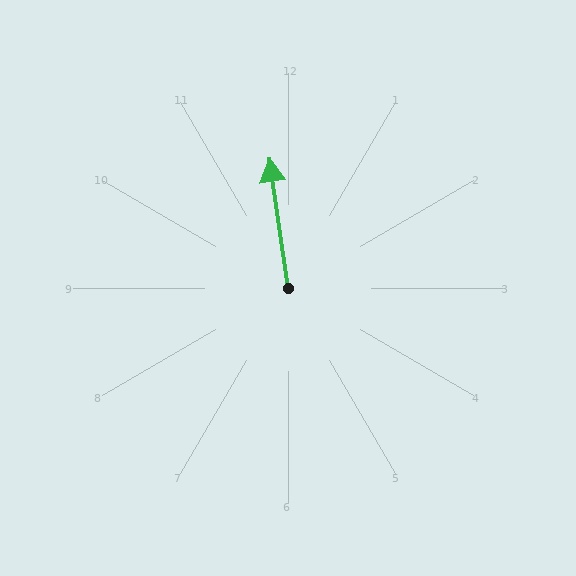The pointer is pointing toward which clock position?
Roughly 12 o'clock.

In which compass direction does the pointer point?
North.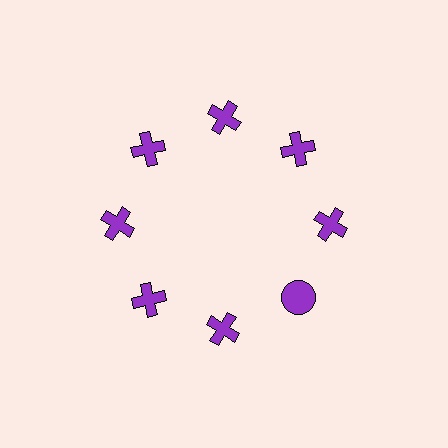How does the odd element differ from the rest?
It has a different shape: circle instead of cross.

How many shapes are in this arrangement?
There are 8 shapes arranged in a ring pattern.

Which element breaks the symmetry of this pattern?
The purple circle at roughly the 4 o'clock position breaks the symmetry. All other shapes are purple crosses.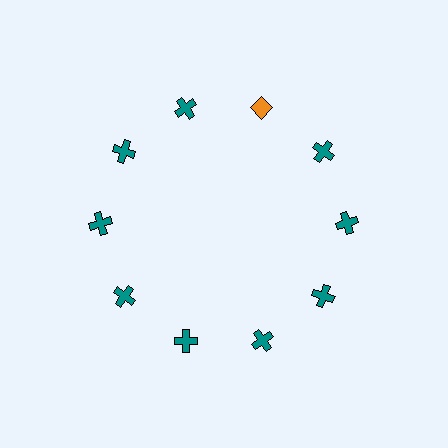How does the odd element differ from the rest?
It differs in both color (orange instead of teal) and shape (diamond instead of cross).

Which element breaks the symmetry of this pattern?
The orange diamond at roughly the 1 o'clock position breaks the symmetry. All other shapes are teal crosses.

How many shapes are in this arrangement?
There are 10 shapes arranged in a ring pattern.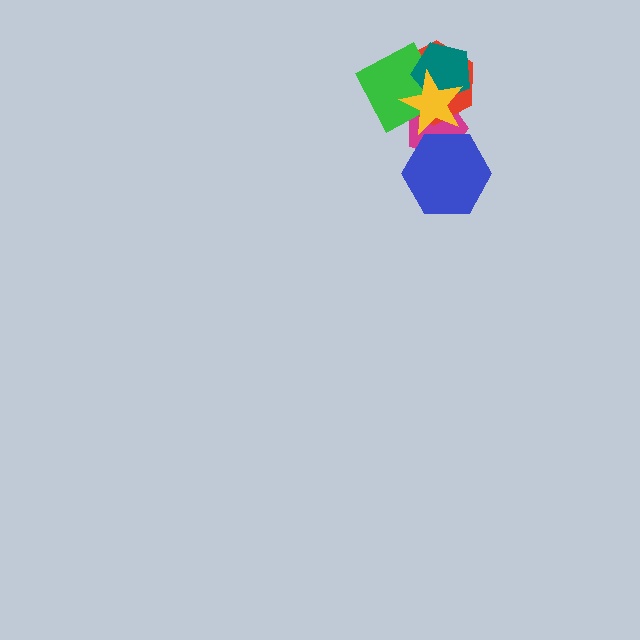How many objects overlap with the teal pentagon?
4 objects overlap with the teal pentagon.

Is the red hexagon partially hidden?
Yes, it is partially covered by another shape.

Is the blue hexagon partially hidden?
No, no other shape covers it.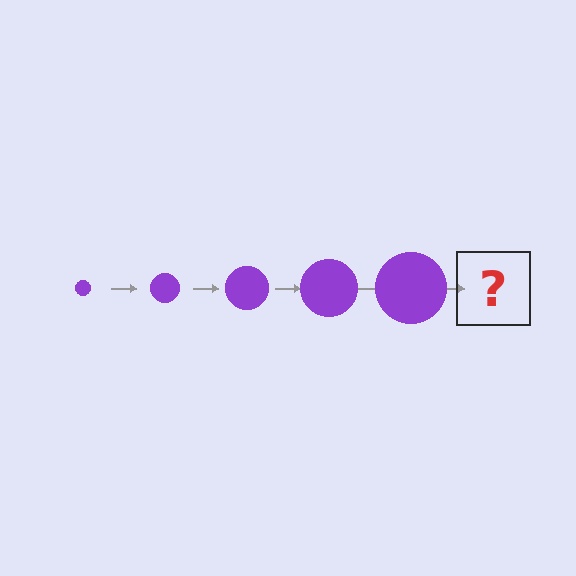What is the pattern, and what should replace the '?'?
The pattern is that the circle gets progressively larger each step. The '?' should be a purple circle, larger than the previous one.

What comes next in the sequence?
The next element should be a purple circle, larger than the previous one.